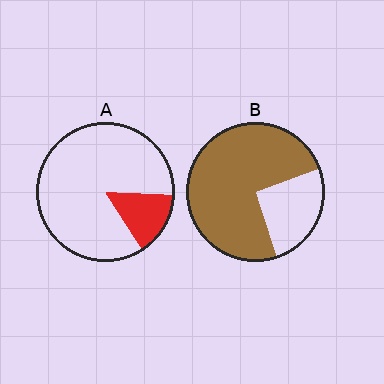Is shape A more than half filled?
No.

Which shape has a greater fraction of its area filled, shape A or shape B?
Shape B.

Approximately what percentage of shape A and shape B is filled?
A is approximately 15% and B is approximately 75%.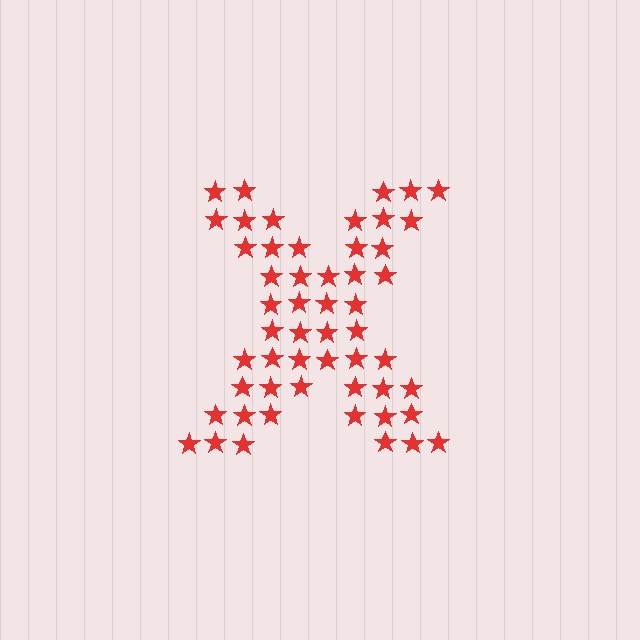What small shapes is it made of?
It is made of small stars.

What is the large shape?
The large shape is the letter X.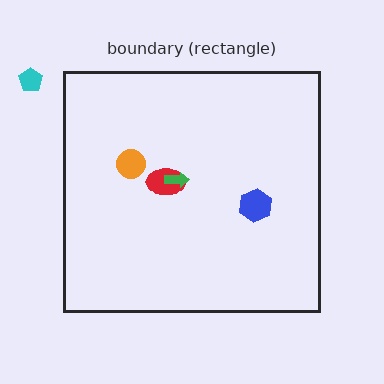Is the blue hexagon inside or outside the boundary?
Inside.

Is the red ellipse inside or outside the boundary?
Inside.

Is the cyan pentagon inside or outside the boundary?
Outside.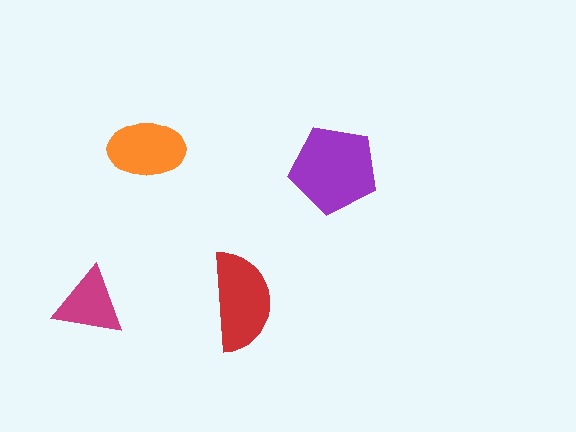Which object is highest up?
The orange ellipse is topmost.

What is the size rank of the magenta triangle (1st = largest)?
4th.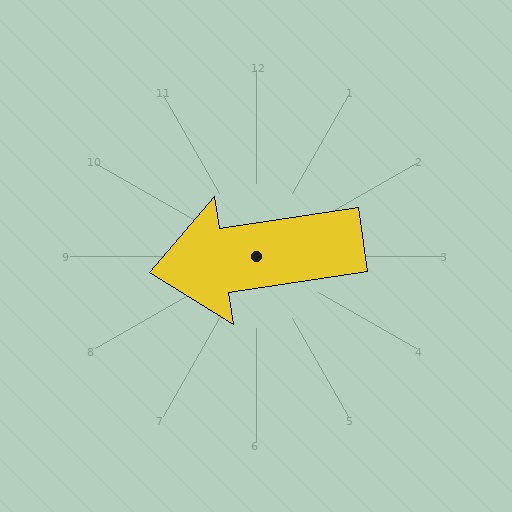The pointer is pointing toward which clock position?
Roughly 9 o'clock.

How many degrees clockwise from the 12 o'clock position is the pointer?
Approximately 261 degrees.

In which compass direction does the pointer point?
West.